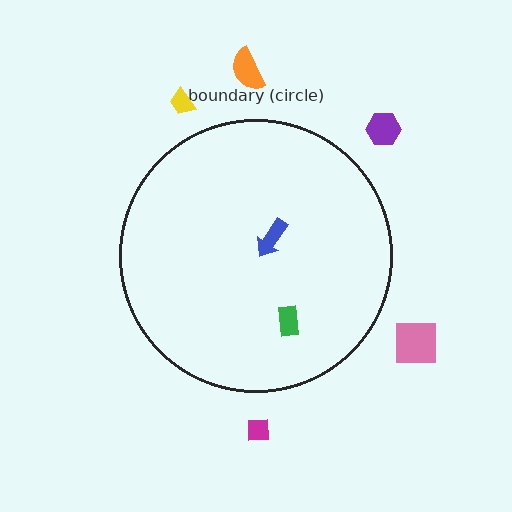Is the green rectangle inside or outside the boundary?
Inside.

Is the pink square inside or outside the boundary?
Outside.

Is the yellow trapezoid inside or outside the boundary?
Outside.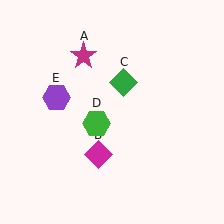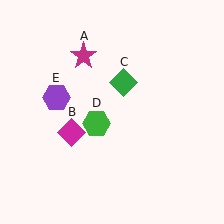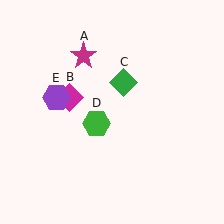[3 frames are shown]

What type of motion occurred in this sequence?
The magenta diamond (object B) rotated clockwise around the center of the scene.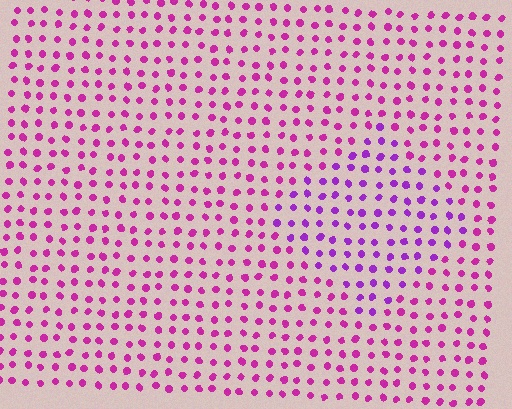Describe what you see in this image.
The image is filled with small magenta elements in a uniform arrangement. A diamond-shaped region is visible where the elements are tinted to a slightly different hue, forming a subtle color boundary.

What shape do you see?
I see a diamond.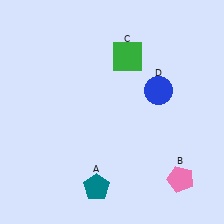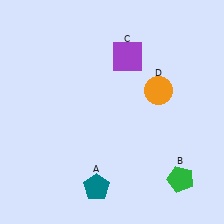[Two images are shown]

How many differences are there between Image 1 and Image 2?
There are 3 differences between the two images.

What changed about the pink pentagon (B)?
In Image 1, B is pink. In Image 2, it changed to green.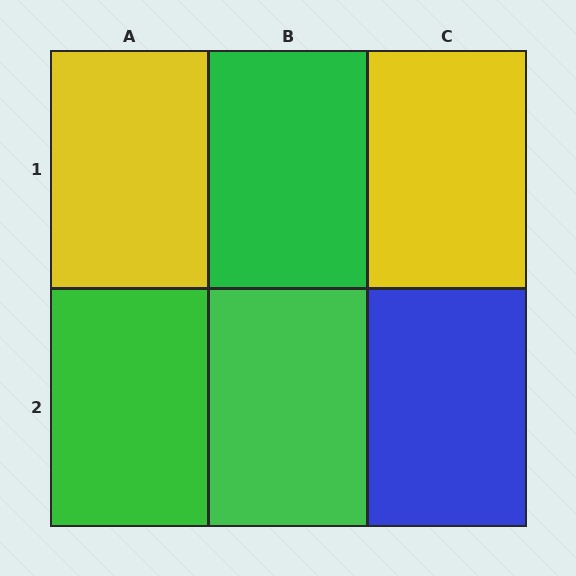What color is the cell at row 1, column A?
Yellow.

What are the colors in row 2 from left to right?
Green, green, blue.